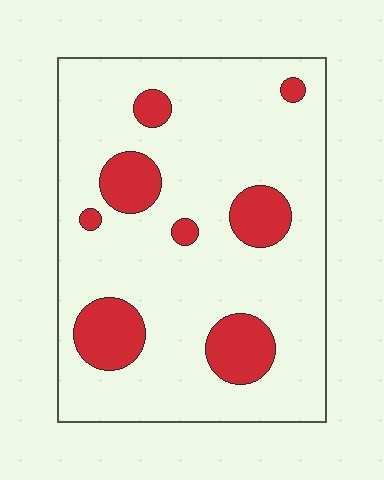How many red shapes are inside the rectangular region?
8.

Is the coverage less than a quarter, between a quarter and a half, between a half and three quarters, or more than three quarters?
Less than a quarter.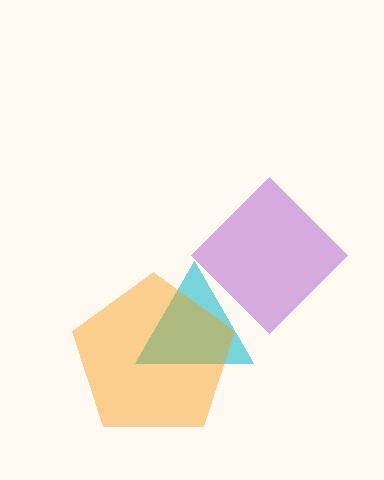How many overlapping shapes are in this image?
There are 3 overlapping shapes in the image.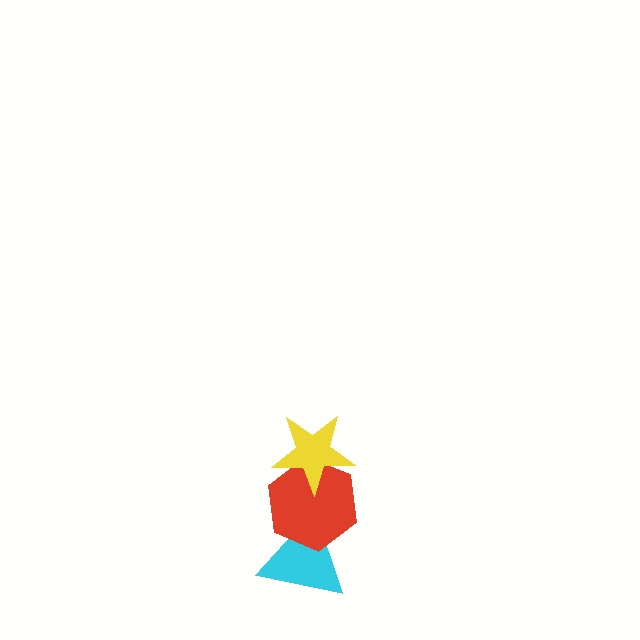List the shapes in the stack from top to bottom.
From top to bottom: the yellow star, the red hexagon, the cyan triangle.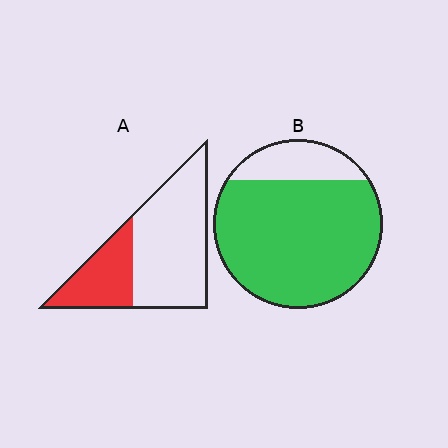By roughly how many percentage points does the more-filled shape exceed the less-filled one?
By roughly 50 percentage points (B over A).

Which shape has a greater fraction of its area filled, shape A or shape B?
Shape B.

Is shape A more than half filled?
No.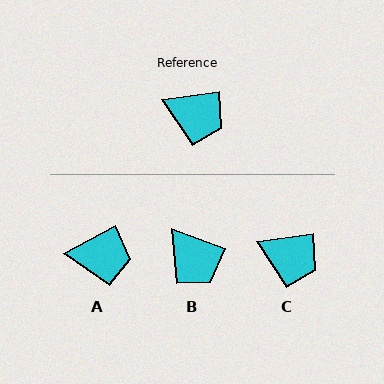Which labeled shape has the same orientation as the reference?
C.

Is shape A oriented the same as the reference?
No, it is off by about 21 degrees.